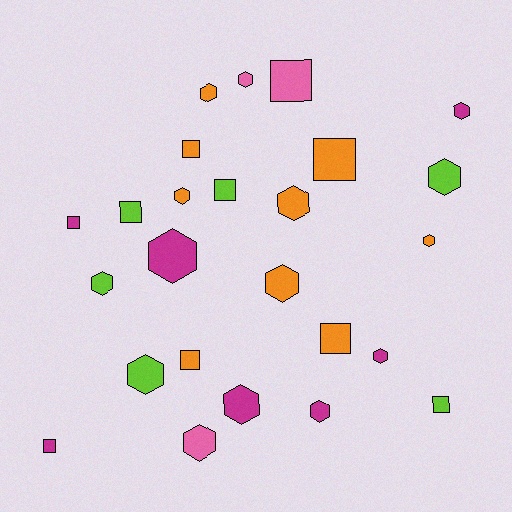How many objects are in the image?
There are 25 objects.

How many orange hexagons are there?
There are 5 orange hexagons.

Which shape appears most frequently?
Hexagon, with 15 objects.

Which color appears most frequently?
Orange, with 9 objects.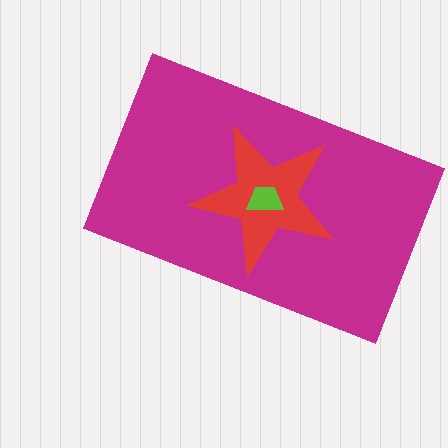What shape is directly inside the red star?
The lime trapezoid.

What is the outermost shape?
The magenta rectangle.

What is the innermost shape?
The lime trapezoid.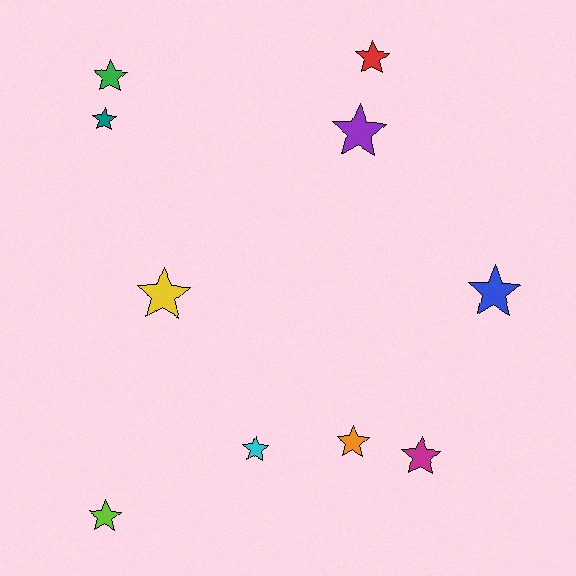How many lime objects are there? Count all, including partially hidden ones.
There is 1 lime object.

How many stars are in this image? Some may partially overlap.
There are 10 stars.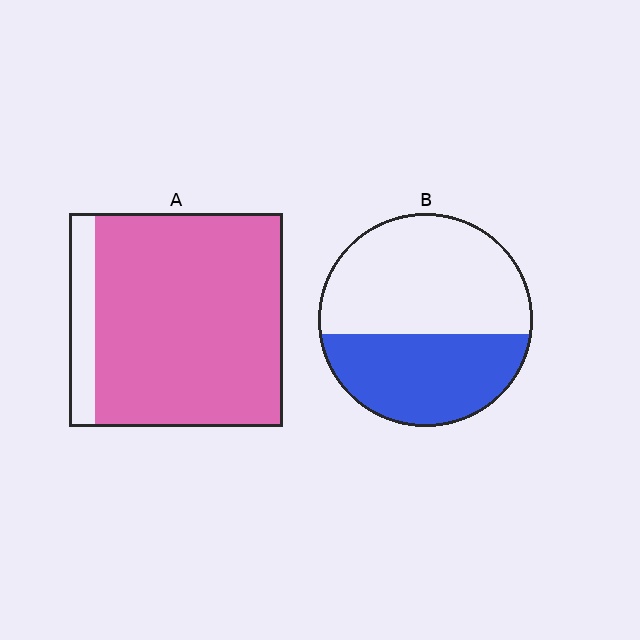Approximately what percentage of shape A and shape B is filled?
A is approximately 90% and B is approximately 40%.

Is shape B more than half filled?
No.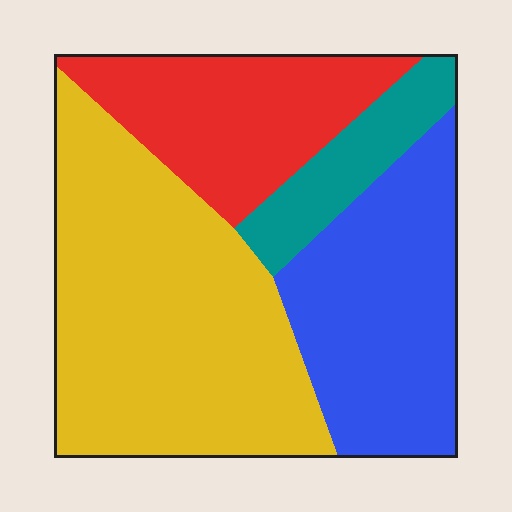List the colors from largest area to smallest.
From largest to smallest: yellow, blue, red, teal.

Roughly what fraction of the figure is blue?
Blue takes up about one quarter (1/4) of the figure.